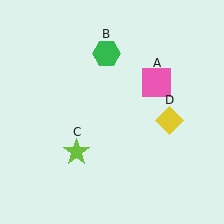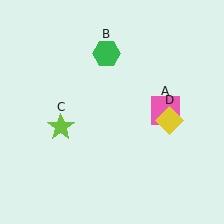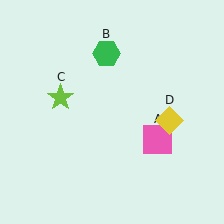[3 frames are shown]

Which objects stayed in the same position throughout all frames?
Green hexagon (object B) and yellow diamond (object D) remained stationary.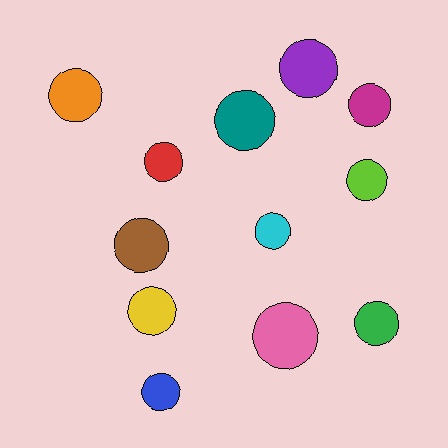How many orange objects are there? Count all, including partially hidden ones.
There is 1 orange object.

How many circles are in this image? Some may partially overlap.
There are 12 circles.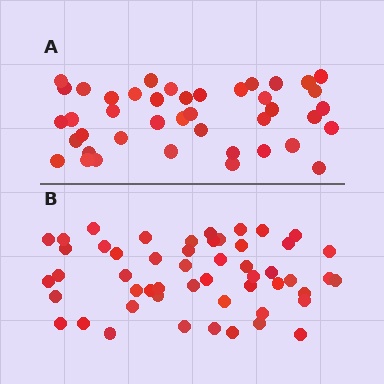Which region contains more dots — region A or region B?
Region B (the bottom region) has more dots.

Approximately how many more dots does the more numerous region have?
Region B has roughly 10 or so more dots than region A.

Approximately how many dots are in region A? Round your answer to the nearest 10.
About 40 dots. (The exact count is 42, which rounds to 40.)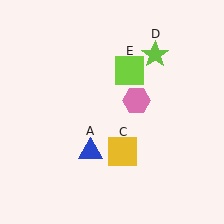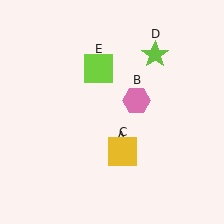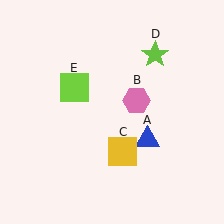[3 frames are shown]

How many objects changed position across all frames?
2 objects changed position: blue triangle (object A), lime square (object E).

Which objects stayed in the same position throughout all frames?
Pink hexagon (object B) and yellow square (object C) and lime star (object D) remained stationary.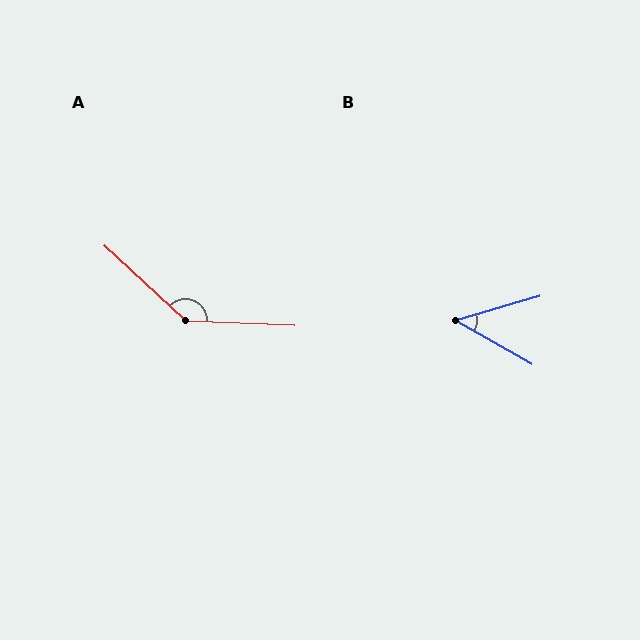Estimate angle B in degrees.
Approximately 46 degrees.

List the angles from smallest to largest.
B (46°), A (140°).